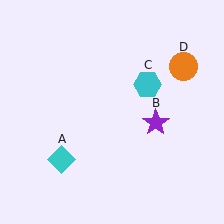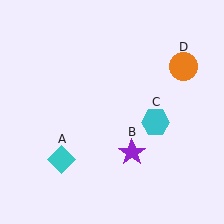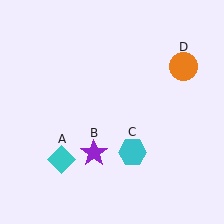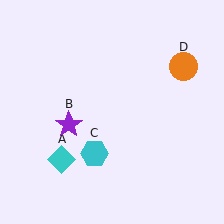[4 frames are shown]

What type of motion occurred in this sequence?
The purple star (object B), cyan hexagon (object C) rotated clockwise around the center of the scene.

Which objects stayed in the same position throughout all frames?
Cyan diamond (object A) and orange circle (object D) remained stationary.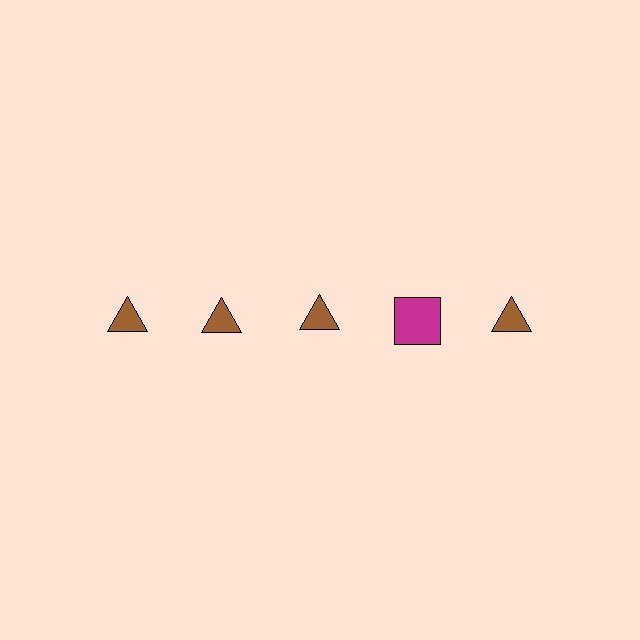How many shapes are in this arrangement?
There are 5 shapes arranged in a grid pattern.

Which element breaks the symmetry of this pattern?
The magenta square in the top row, second from right column breaks the symmetry. All other shapes are brown triangles.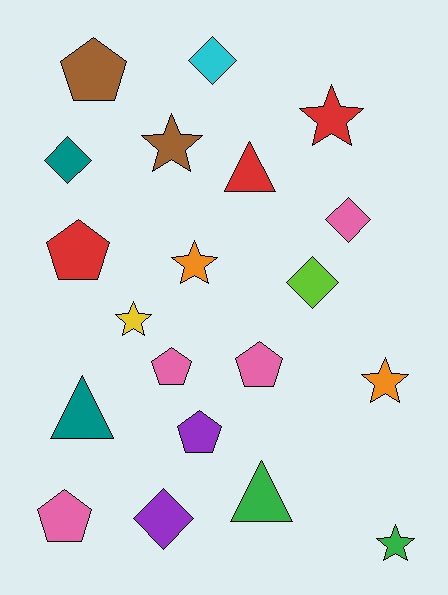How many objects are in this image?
There are 20 objects.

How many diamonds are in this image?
There are 5 diamonds.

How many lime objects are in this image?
There is 1 lime object.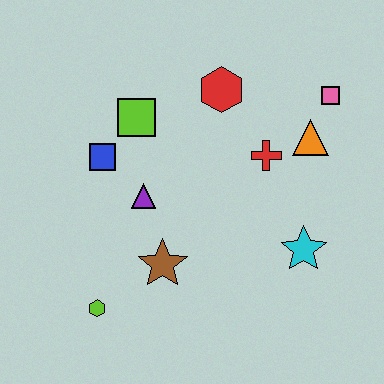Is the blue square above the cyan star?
Yes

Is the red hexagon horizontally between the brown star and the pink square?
Yes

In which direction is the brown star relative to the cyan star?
The brown star is to the left of the cyan star.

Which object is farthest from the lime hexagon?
The pink square is farthest from the lime hexagon.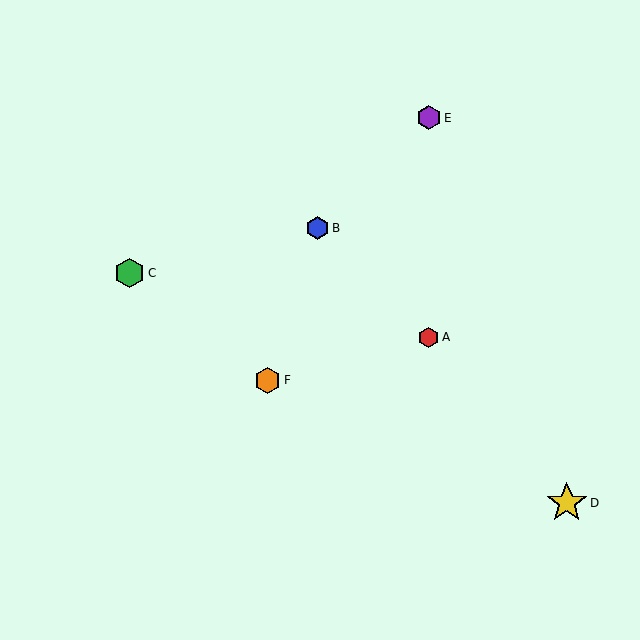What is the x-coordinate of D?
Object D is at x≈567.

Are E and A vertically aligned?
Yes, both are at x≈429.